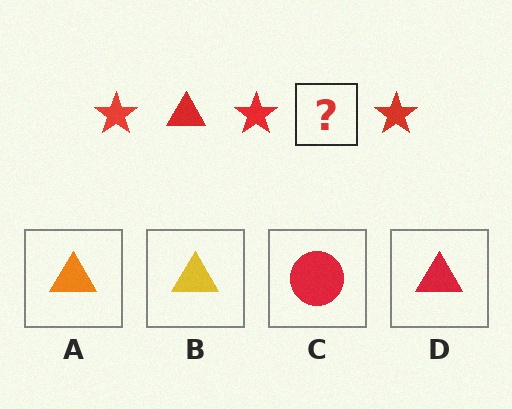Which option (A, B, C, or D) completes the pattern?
D.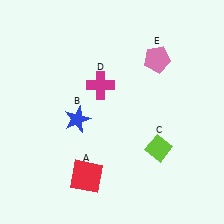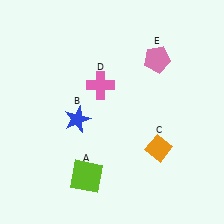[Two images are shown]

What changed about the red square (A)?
In Image 1, A is red. In Image 2, it changed to lime.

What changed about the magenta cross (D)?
In Image 1, D is magenta. In Image 2, it changed to pink.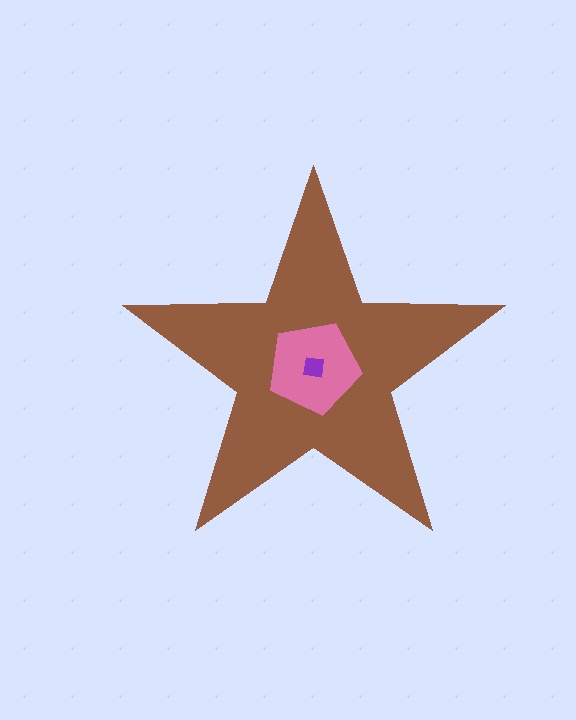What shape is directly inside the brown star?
The pink pentagon.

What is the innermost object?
The purple square.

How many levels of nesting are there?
3.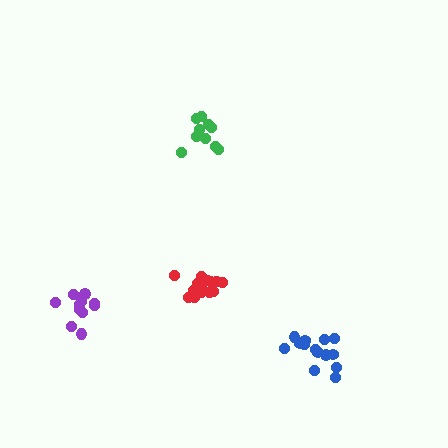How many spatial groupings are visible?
There are 4 spatial groupings.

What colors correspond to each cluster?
The clusters are colored: red, purple, green, blue.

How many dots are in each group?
Group 1: 16 dots, Group 2: 11 dots, Group 3: 10 dots, Group 4: 14 dots (51 total).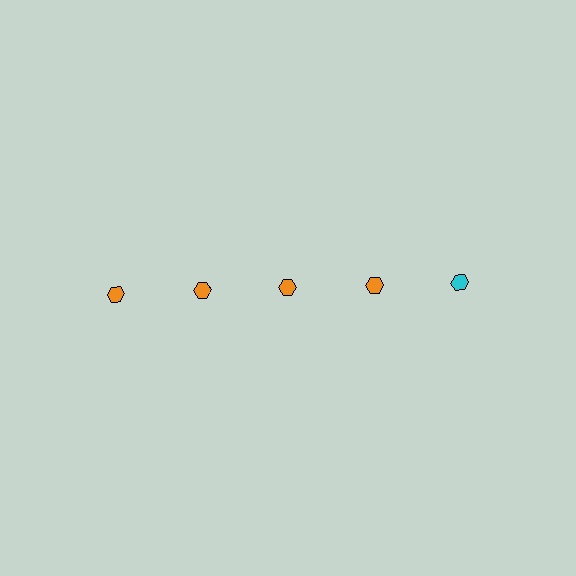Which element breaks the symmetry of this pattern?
The cyan hexagon in the top row, rightmost column breaks the symmetry. All other shapes are orange hexagons.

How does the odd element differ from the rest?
It has a different color: cyan instead of orange.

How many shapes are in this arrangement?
There are 5 shapes arranged in a grid pattern.